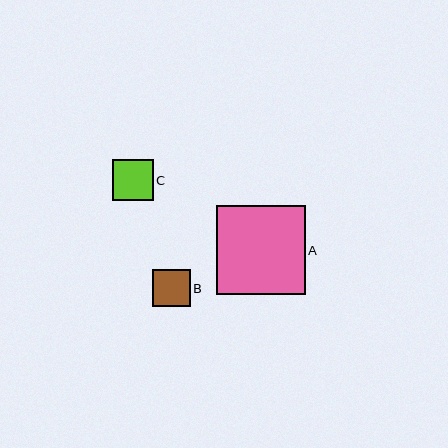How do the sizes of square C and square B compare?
Square C and square B are approximately the same size.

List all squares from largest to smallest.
From largest to smallest: A, C, B.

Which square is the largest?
Square A is the largest with a size of approximately 89 pixels.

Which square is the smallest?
Square B is the smallest with a size of approximately 38 pixels.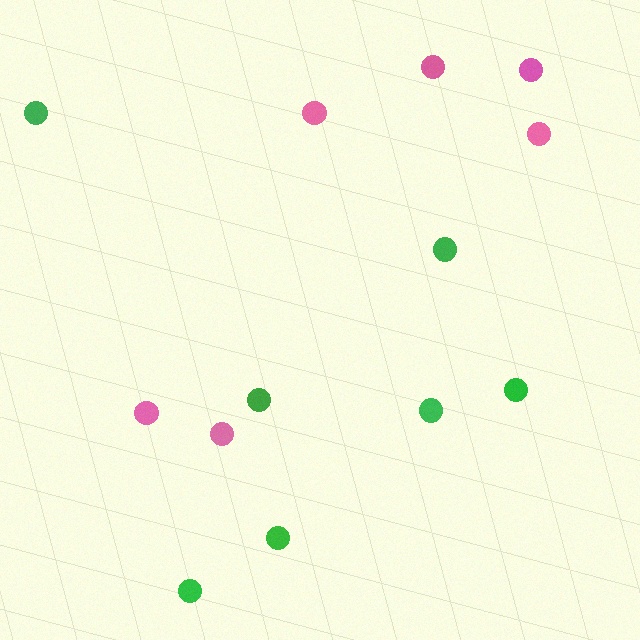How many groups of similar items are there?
There are 2 groups: one group of pink circles (6) and one group of green circles (7).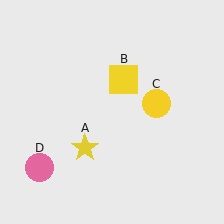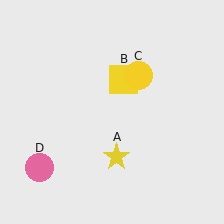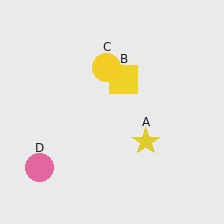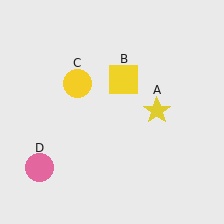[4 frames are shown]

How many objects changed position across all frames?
2 objects changed position: yellow star (object A), yellow circle (object C).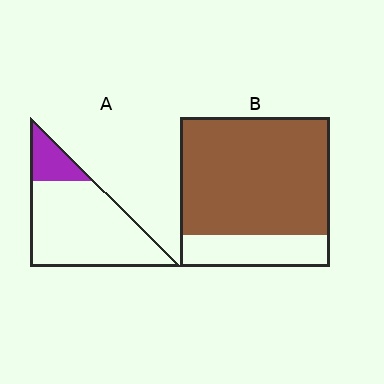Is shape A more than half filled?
No.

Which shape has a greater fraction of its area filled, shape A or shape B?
Shape B.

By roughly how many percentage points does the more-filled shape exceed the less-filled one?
By roughly 60 percentage points (B over A).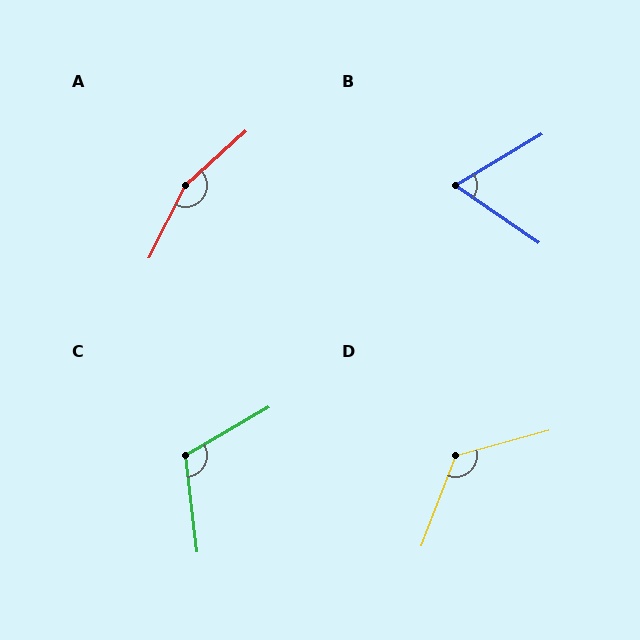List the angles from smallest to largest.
B (65°), C (113°), D (126°), A (159°).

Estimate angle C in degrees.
Approximately 113 degrees.